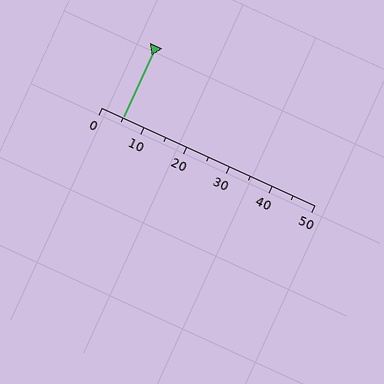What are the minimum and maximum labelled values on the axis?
The axis runs from 0 to 50.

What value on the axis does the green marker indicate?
The marker indicates approximately 5.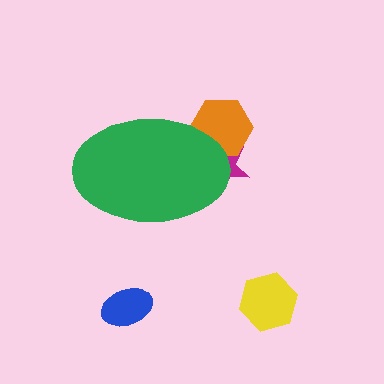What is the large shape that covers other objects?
A green ellipse.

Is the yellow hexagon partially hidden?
No, the yellow hexagon is fully visible.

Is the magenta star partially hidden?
Yes, the magenta star is partially hidden behind the green ellipse.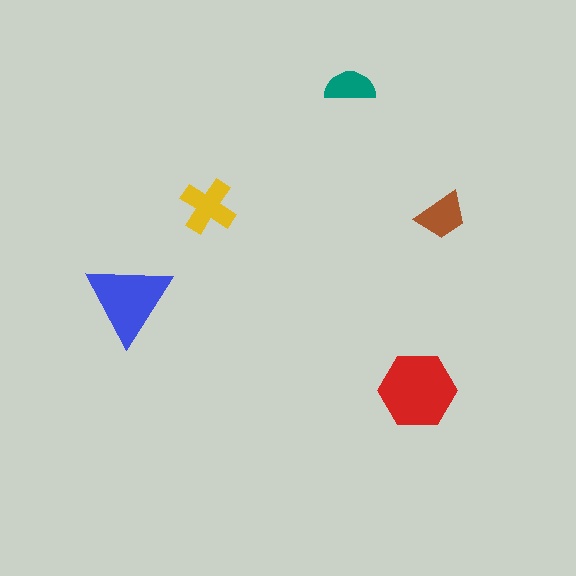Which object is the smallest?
The teal semicircle.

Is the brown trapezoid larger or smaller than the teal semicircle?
Larger.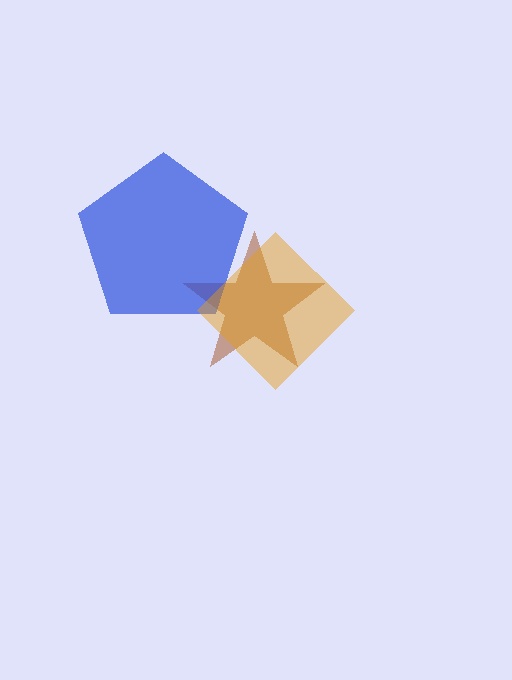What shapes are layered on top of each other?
The layered shapes are: a brown star, a blue pentagon, an orange diamond.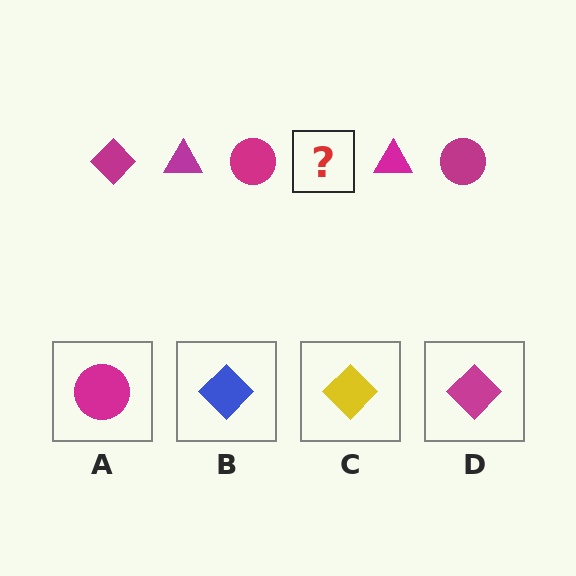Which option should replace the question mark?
Option D.